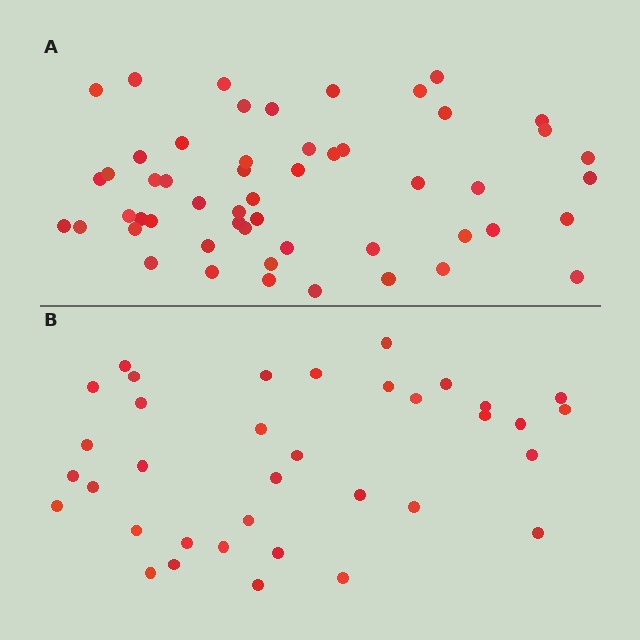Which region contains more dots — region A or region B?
Region A (the top region) has more dots.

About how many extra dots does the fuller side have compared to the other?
Region A has approximately 15 more dots than region B.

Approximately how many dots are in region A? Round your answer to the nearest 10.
About 50 dots. (The exact count is 53, which rounds to 50.)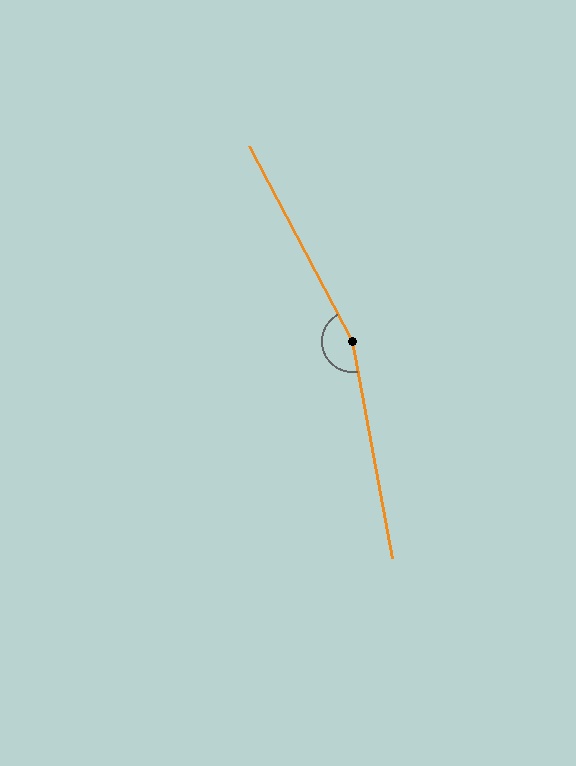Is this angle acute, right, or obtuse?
It is obtuse.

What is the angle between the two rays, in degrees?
Approximately 163 degrees.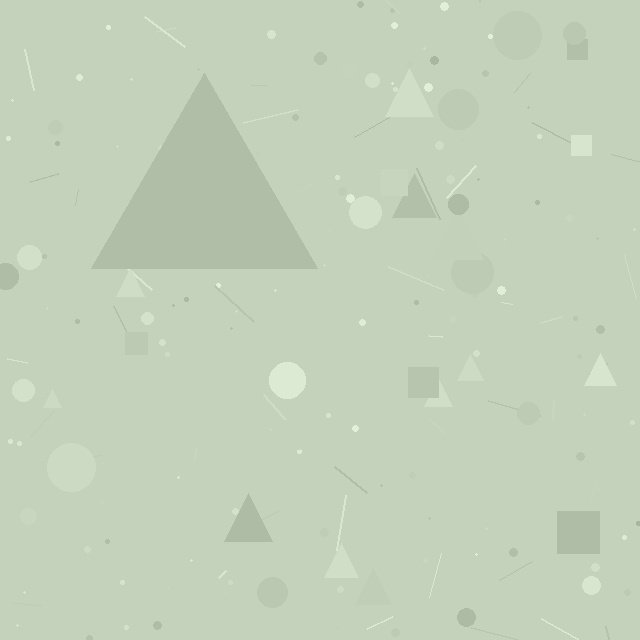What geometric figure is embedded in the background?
A triangle is embedded in the background.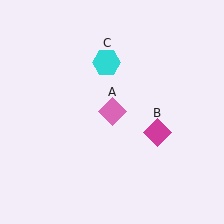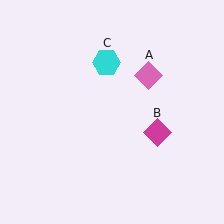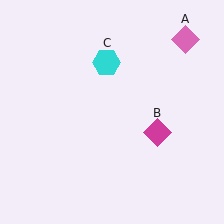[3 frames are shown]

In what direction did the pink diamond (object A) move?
The pink diamond (object A) moved up and to the right.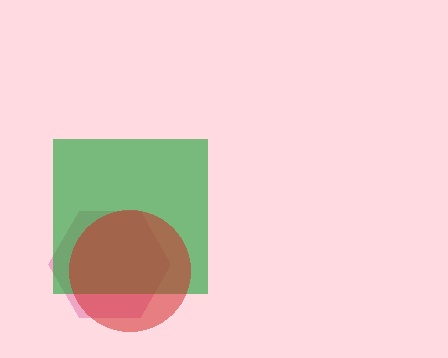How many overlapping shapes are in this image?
There are 3 overlapping shapes in the image.